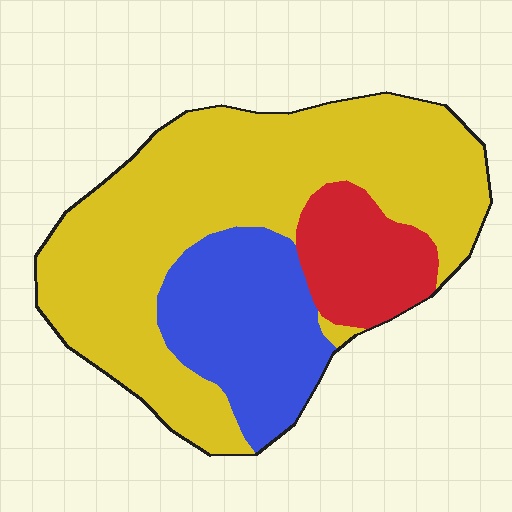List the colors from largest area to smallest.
From largest to smallest: yellow, blue, red.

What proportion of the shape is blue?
Blue takes up between a sixth and a third of the shape.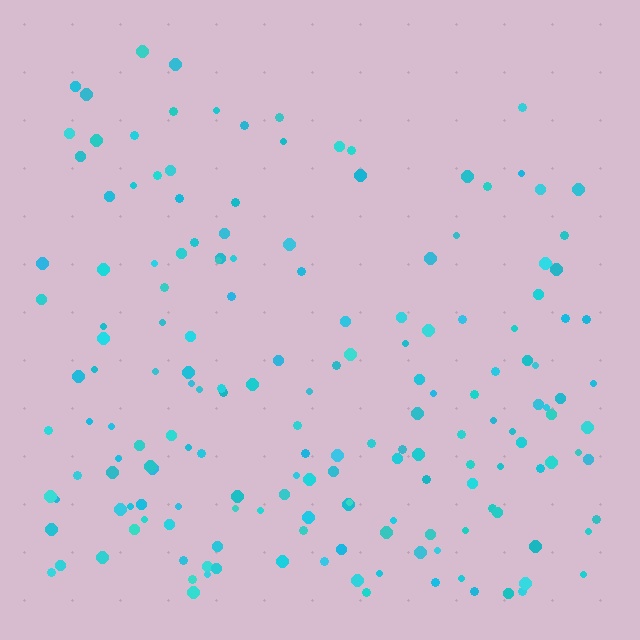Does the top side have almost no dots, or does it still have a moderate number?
Still a moderate number, just noticeably fewer than the bottom.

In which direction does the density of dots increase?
From top to bottom, with the bottom side densest.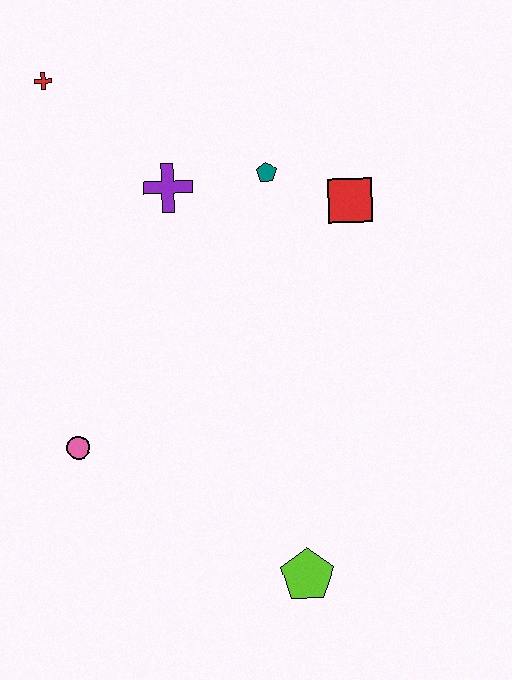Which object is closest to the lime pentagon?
The pink circle is closest to the lime pentagon.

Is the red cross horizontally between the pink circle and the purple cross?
No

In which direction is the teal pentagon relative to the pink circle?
The teal pentagon is above the pink circle.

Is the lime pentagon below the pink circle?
Yes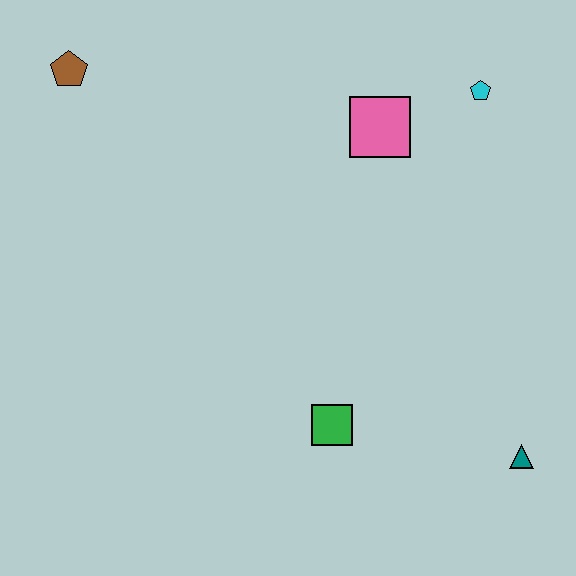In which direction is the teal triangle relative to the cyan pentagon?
The teal triangle is below the cyan pentagon.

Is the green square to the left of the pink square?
Yes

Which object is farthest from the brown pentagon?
The teal triangle is farthest from the brown pentagon.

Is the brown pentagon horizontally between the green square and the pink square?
No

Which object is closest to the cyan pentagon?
The pink square is closest to the cyan pentagon.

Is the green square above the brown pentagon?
No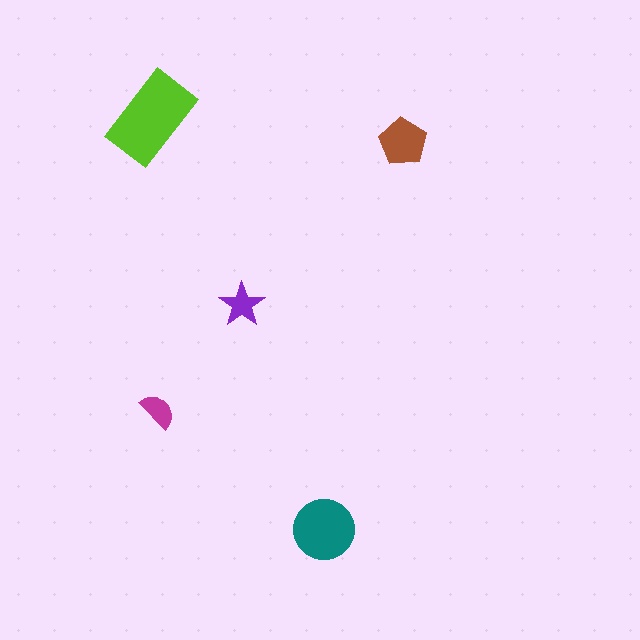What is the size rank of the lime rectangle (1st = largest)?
1st.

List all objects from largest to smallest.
The lime rectangle, the teal circle, the brown pentagon, the purple star, the magenta semicircle.